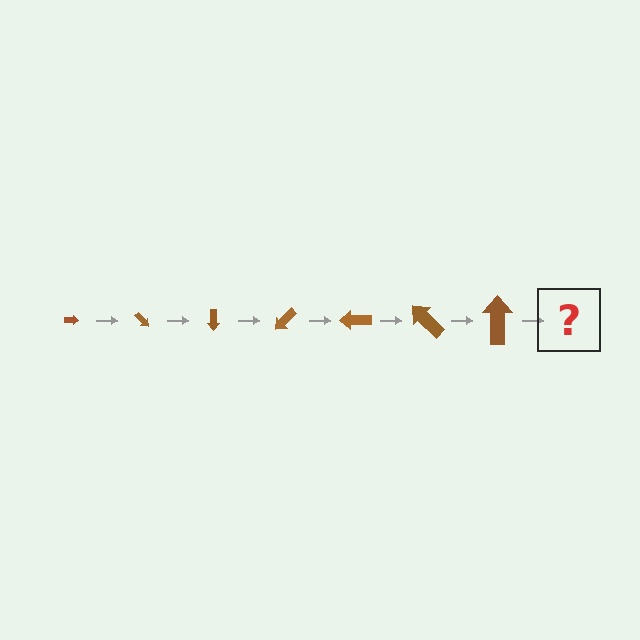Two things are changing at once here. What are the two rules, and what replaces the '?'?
The two rules are that the arrow grows larger each step and it rotates 45 degrees each step. The '?' should be an arrow, larger than the previous one and rotated 315 degrees from the start.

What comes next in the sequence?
The next element should be an arrow, larger than the previous one and rotated 315 degrees from the start.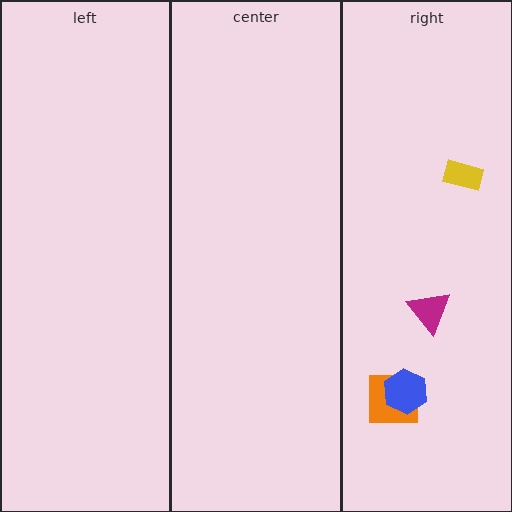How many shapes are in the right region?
4.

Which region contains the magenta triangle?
The right region.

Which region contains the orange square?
The right region.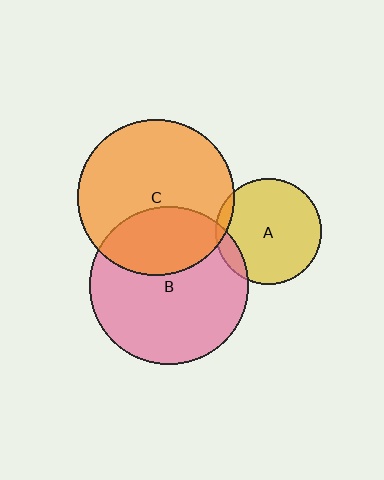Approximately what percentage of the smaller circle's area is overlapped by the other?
Approximately 30%.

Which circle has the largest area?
Circle B (pink).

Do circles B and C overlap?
Yes.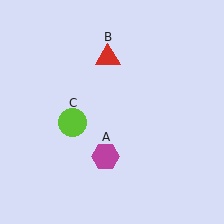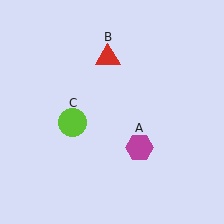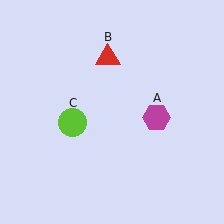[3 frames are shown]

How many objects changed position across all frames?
1 object changed position: magenta hexagon (object A).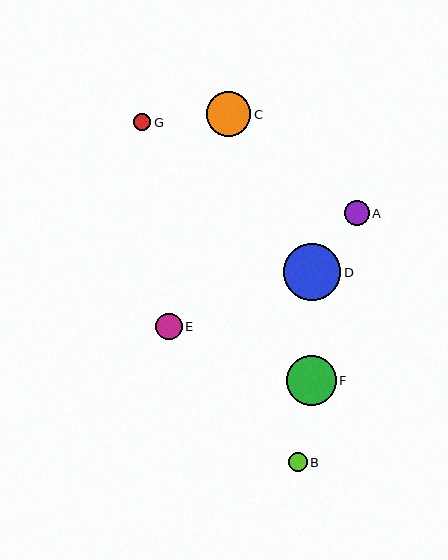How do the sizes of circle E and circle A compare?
Circle E and circle A are approximately the same size.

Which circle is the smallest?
Circle G is the smallest with a size of approximately 17 pixels.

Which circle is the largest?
Circle D is the largest with a size of approximately 57 pixels.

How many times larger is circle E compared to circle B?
Circle E is approximately 1.4 times the size of circle B.